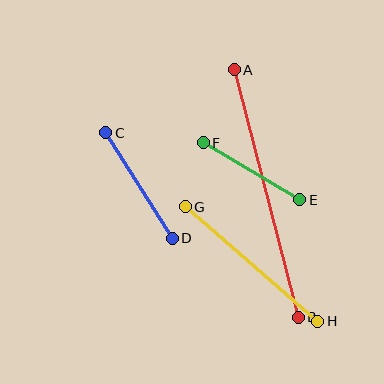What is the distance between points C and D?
The distance is approximately 125 pixels.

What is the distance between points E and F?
The distance is approximately 112 pixels.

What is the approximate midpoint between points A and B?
The midpoint is at approximately (266, 193) pixels.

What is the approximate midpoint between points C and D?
The midpoint is at approximately (139, 186) pixels.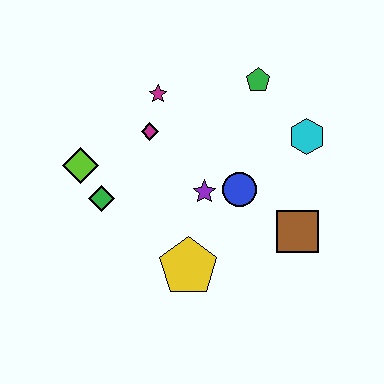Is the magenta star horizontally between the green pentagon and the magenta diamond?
Yes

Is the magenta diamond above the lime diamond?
Yes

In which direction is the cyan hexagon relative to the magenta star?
The cyan hexagon is to the right of the magenta star.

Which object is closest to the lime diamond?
The green diamond is closest to the lime diamond.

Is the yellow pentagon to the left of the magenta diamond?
No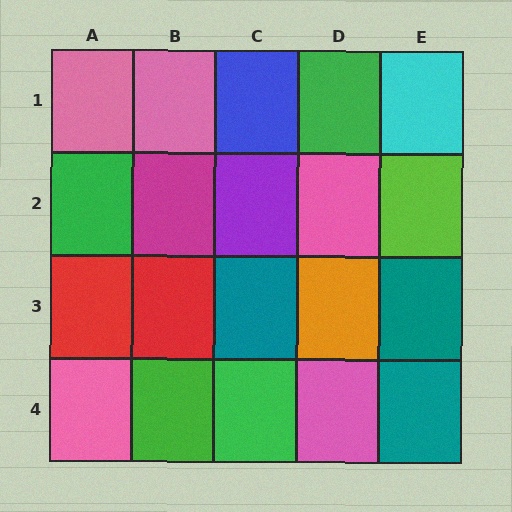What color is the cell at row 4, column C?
Green.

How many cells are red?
2 cells are red.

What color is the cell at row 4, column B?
Green.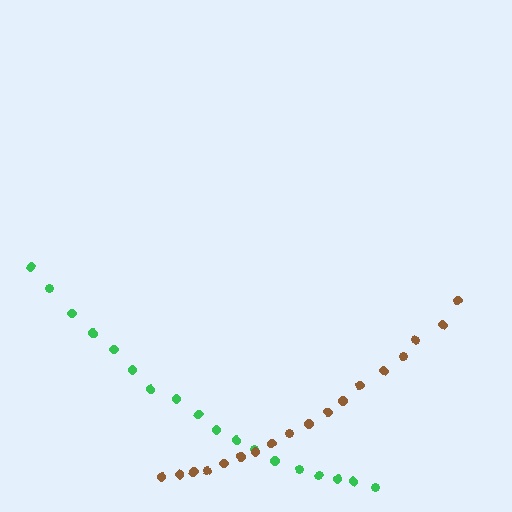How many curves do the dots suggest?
There are 2 distinct paths.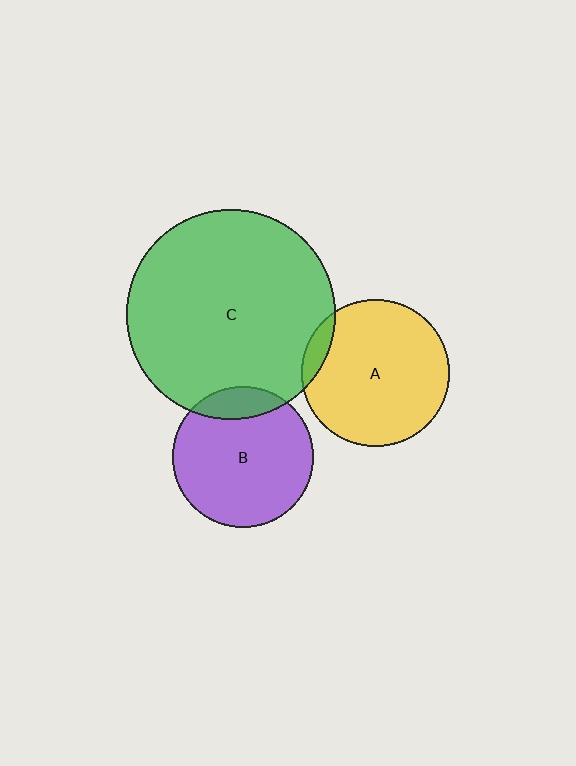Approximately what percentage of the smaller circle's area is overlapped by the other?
Approximately 15%.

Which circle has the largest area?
Circle C (green).